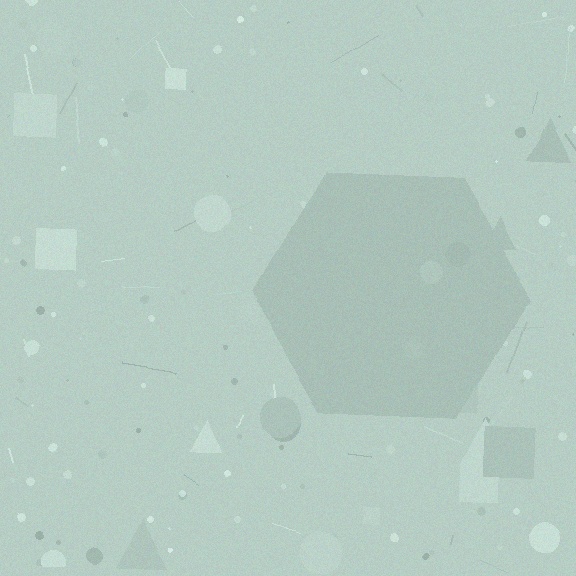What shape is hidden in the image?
A hexagon is hidden in the image.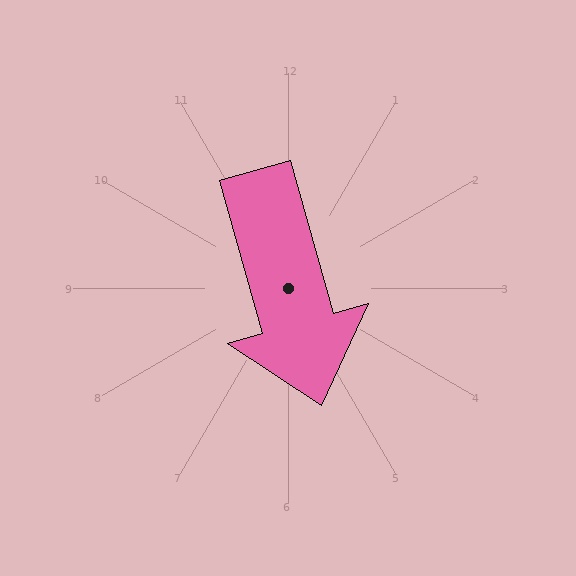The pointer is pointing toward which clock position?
Roughly 5 o'clock.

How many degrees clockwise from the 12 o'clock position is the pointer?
Approximately 164 degrees.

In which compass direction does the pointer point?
South.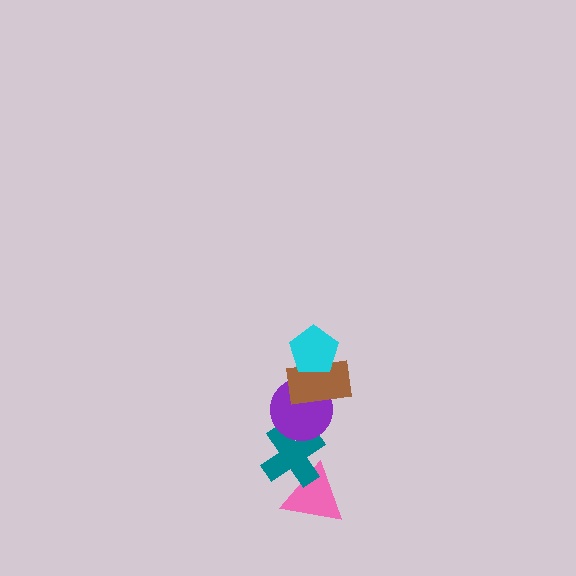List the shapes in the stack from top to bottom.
From top to bottom: the cyan pentagon, the brown rectangle, the purple circle, the teal cross, the pink triangle.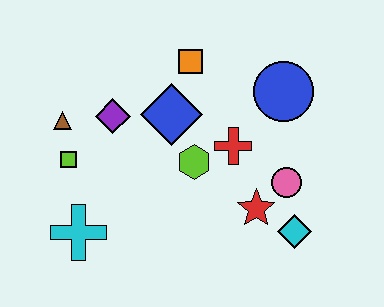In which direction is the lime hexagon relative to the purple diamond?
The lime hexagon is to the right of the purple diamond.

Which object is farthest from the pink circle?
The brown triangle is farthest from the pink circle.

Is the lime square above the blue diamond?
No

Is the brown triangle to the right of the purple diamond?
No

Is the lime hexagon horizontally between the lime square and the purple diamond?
No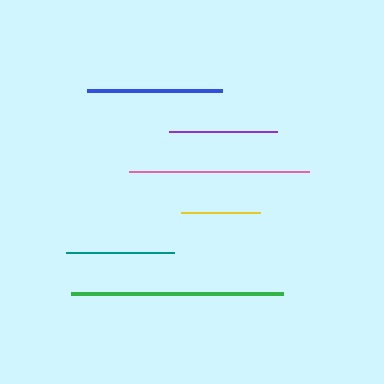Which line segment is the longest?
The green line is the longest at approximately 212 pixels.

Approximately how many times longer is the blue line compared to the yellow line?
The blue line is approximately 1.7 times the length of the yellow line.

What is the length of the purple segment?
The purple segment is approximately 108 pixels long.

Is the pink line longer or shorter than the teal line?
The pink line is longer than the teal line.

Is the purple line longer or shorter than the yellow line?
The purple line is longer than the yellow line.